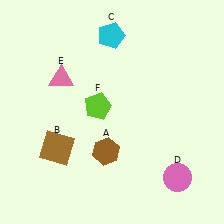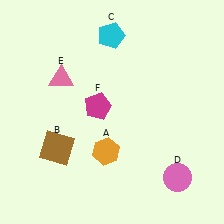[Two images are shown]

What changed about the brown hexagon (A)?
In Image 1, A is brown. In Image 2, it changed to orange.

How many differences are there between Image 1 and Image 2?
There are 2 differences between the two images.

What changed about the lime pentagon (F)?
In Image 1, F is lime. In Image 2, it changed to magenta.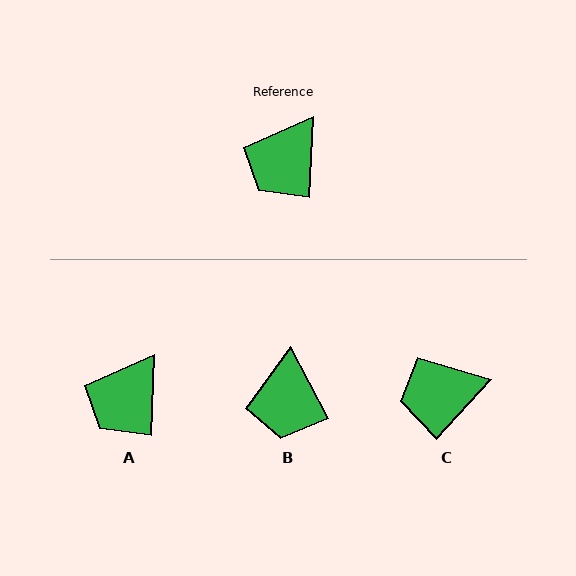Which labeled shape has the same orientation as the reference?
A.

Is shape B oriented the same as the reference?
No, it is off by about 30 degrees.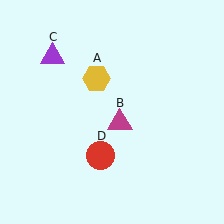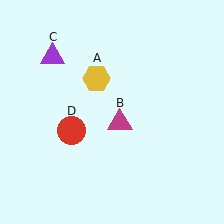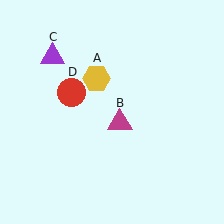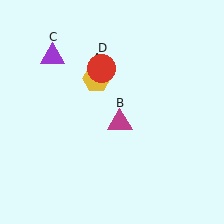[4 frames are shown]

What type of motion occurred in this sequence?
The red circle (object D) rotated clockwise around the center of the scene.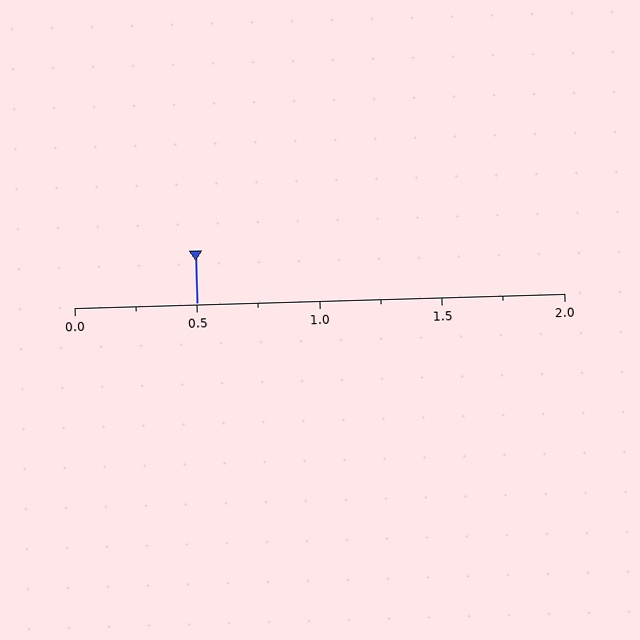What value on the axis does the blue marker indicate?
The marker indicates approximately 0.5.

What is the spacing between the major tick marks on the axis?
The major ticks are spaced 0.5 apart.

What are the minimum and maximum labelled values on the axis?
The axis runs from 0.0 to 2.0.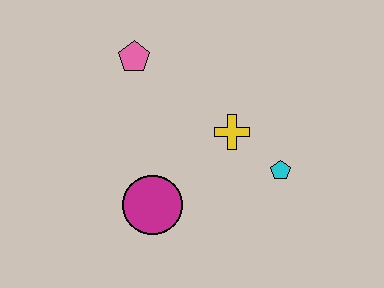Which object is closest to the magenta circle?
The yellow cross is closest to the magenta circle.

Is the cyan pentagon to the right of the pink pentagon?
Yes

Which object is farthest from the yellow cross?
The pink pentagon is farthest from the yellow cross.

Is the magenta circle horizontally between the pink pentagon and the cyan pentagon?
Yes